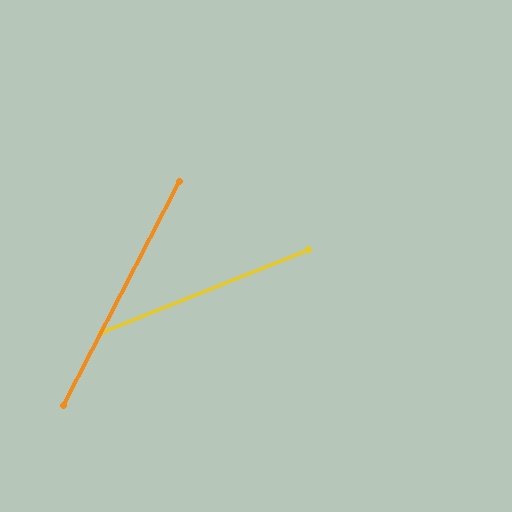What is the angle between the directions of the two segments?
Approximately 41 degrees.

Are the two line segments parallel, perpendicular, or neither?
Neither parallel nor perpendicular — they differ by about 41°.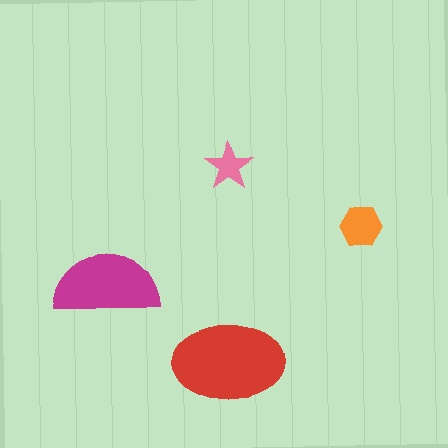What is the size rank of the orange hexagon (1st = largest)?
3rd.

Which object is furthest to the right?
The orange hexagon is rightmost.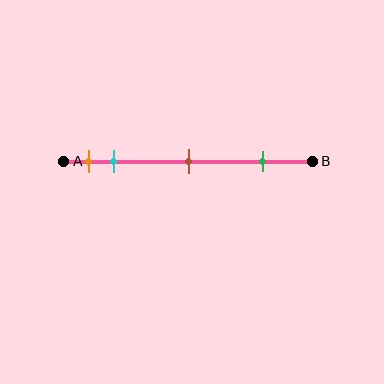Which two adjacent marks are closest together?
The orange and cyan marks are the closest adjacent pair.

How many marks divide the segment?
There are 4 marks dividing the segment.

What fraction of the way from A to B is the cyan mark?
The cyan mark is approximately 20% (0.2) of the way from A to B.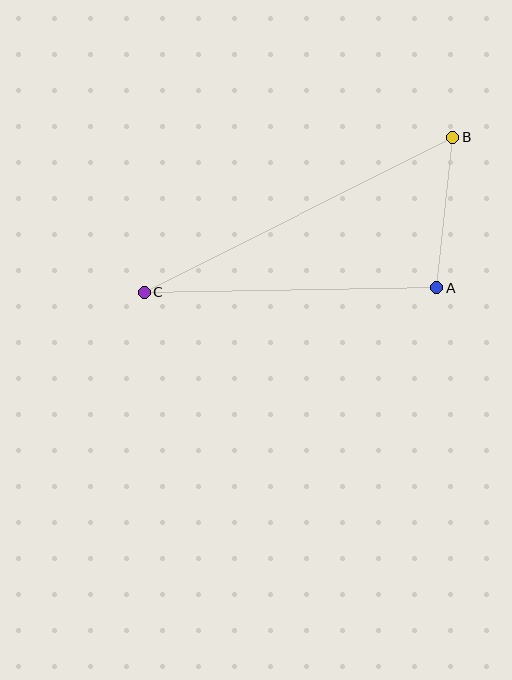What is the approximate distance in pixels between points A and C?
The distance between A and C is approximately 293 pixels.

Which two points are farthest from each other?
Points B and C are farthest from each other.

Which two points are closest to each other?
Points A and B are closest to each other.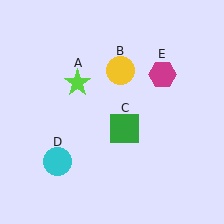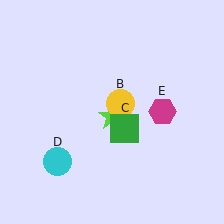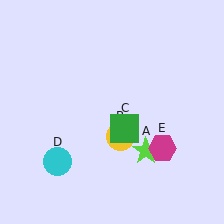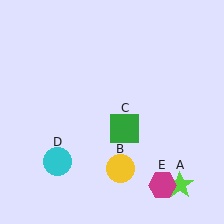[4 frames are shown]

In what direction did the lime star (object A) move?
The lime star (object A) moved down and to the right.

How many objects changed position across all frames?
3 objects changed position: lime star (object A), yellow circle (object B), magenta hexagon (object E).